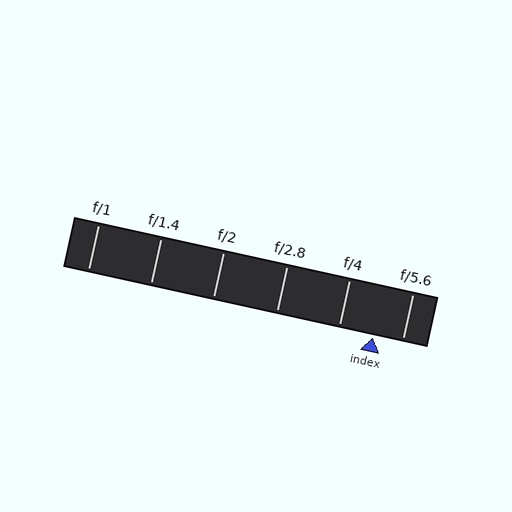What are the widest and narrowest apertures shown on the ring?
The widest aperture shown is f/1 and the narrowest is f/5.6.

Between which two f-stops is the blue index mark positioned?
The index mark is between f/4 and f/5.6.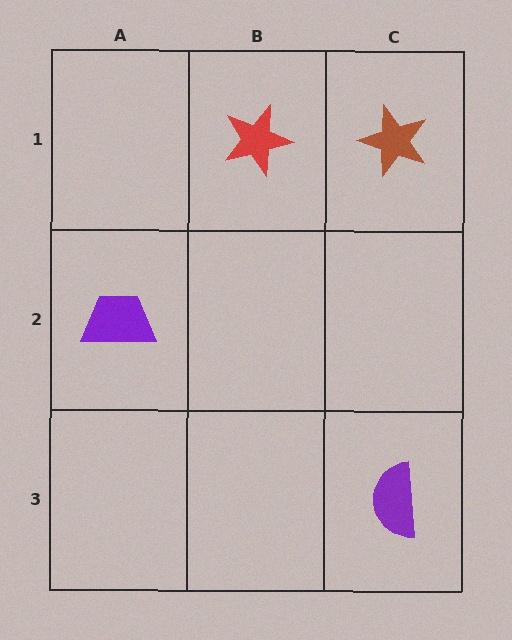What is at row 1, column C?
A brown star.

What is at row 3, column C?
A purple semicircle.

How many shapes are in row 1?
2 shapes.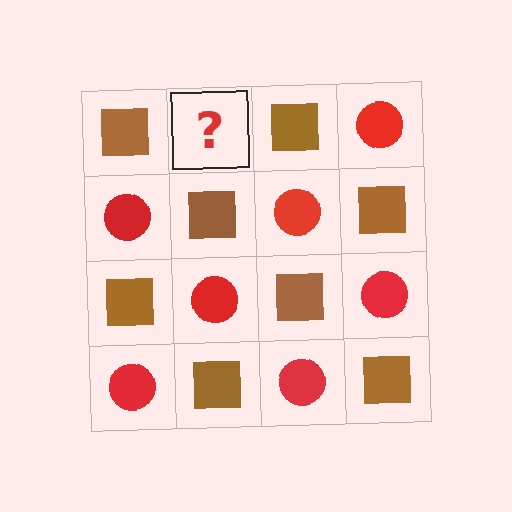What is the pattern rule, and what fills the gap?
The rule is that it alternates brown square and red circle in a checkerboard pattern. The gap should be filled with a red circle.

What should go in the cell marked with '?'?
The missing cell should contain a red circle.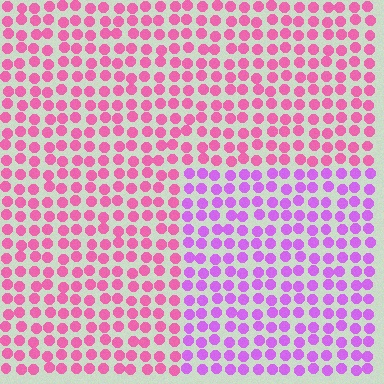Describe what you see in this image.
The image is filled with small pink elements in a uniform arrangement. A rectangle-shaped region is visible where the elements are tinted to a slightly different hue, forming a subtle color boundary.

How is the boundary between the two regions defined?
The boundary is defined purely by a slight shift in hue (about 40 degrees). Spacing, size, and orientation are identical on both sides.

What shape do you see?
I see a rectangle.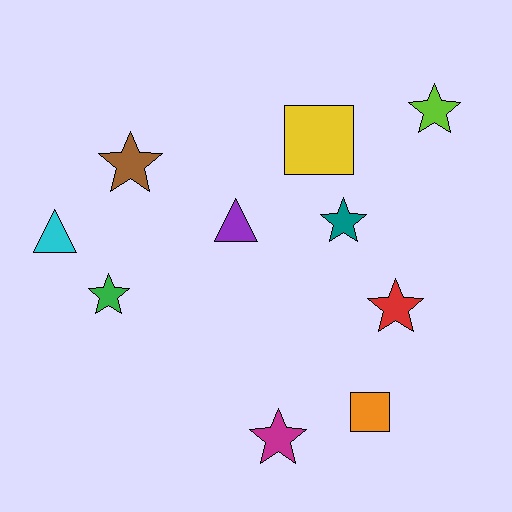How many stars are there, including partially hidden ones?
There are 6 stars.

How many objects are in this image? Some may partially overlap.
There are 10 objects.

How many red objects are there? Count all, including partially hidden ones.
There is 1 red object.